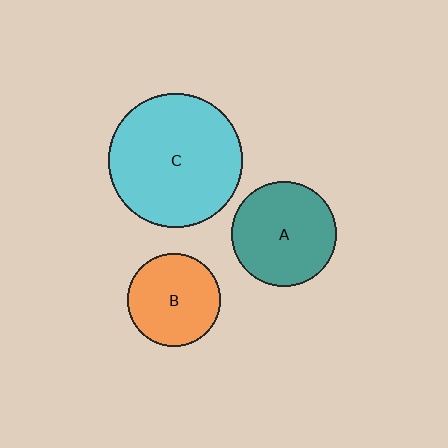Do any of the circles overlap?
No, none of the circles overlap.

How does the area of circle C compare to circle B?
Approximately 2.1 times.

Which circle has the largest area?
Circle C (cyan).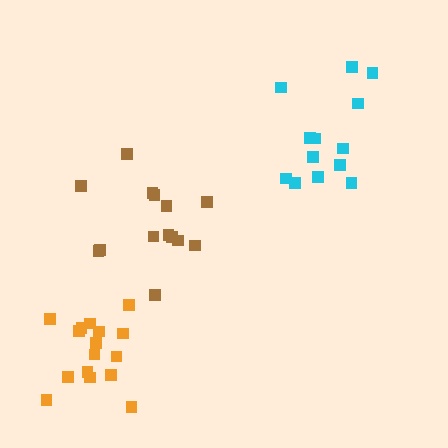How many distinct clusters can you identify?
There are 3 distinct clusters.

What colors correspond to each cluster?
The clusters are colored: cyan, brown, orange.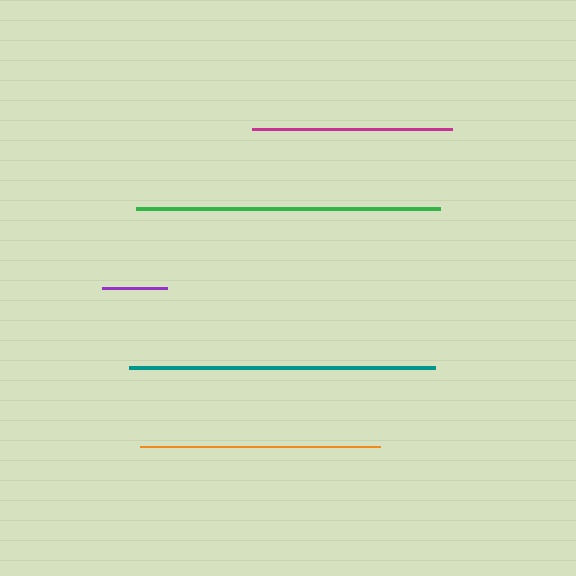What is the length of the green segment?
The green segment is approximately 305 pixels long.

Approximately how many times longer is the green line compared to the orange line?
The green line is approximately 1.3 times the length of the orange line.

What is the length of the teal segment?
The teal segment is approximately 306 pixels long.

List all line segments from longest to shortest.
From longest to shortest: teal, green, orange, magenta, purple.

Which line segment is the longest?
The teal line is the longest at approximately 306 pixels.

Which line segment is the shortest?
The purple line is the shortest at approximately 65 pixels.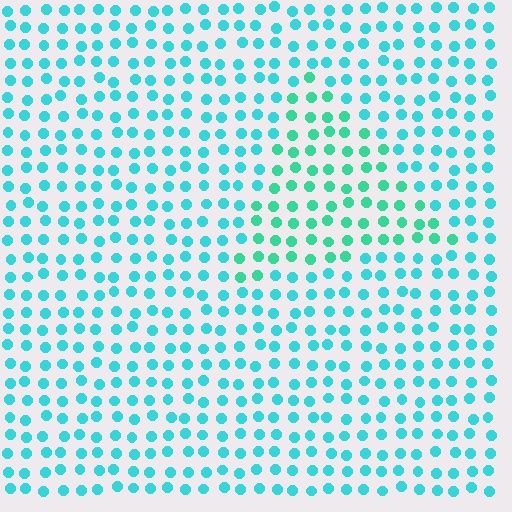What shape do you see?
I see a triangle.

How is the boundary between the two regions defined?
The boundary is defined purely by a slight shift in hue (about 25 degrees). Spacing, size, and orientation are identical on both sides.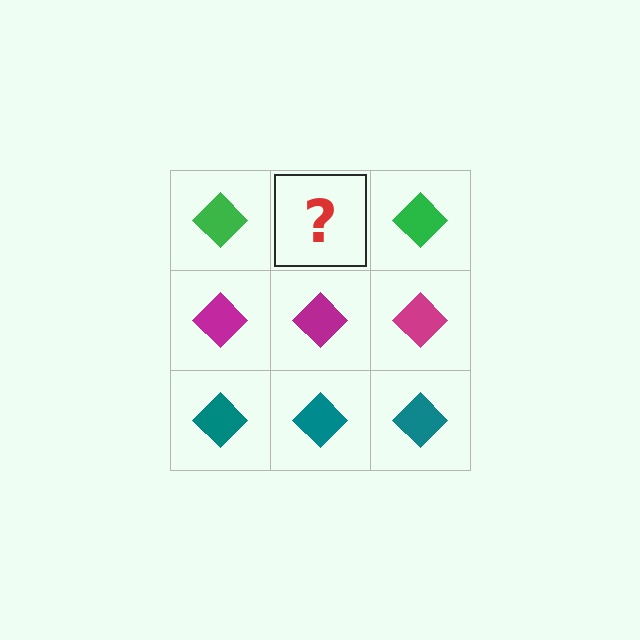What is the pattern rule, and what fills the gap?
The rule is that each row has a consistent color. The gap should be filled with a green diamond.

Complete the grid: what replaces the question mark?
The question mark should be replaced with a green diamond.